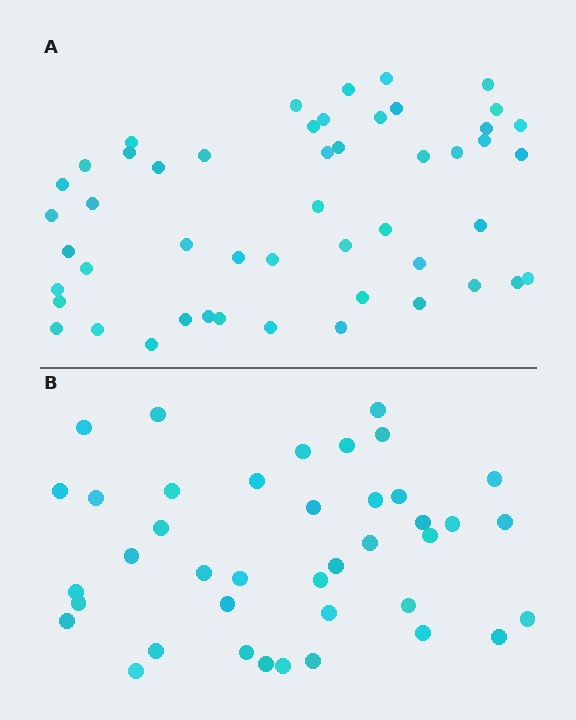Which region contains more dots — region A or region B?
Region A (the top region) has more dots.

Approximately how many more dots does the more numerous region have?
Region A has roughly 10 or so more dots than region B.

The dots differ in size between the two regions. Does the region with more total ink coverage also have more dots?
No. Region B has more total ink coverage because its dots are larger, but region A actually contains more individual dots. Total area can be misleading — the number of items is what matters here.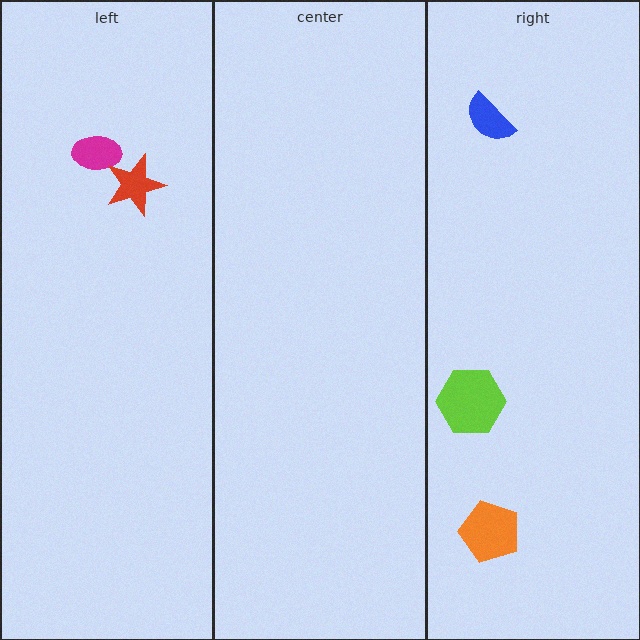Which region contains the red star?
The left region.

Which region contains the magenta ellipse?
The left region.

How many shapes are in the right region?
3.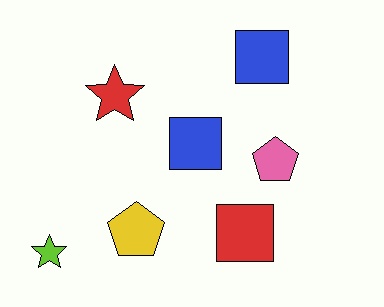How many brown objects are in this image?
There are no brown objects.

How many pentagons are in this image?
There are 2 pentagons.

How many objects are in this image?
There are 7 objects.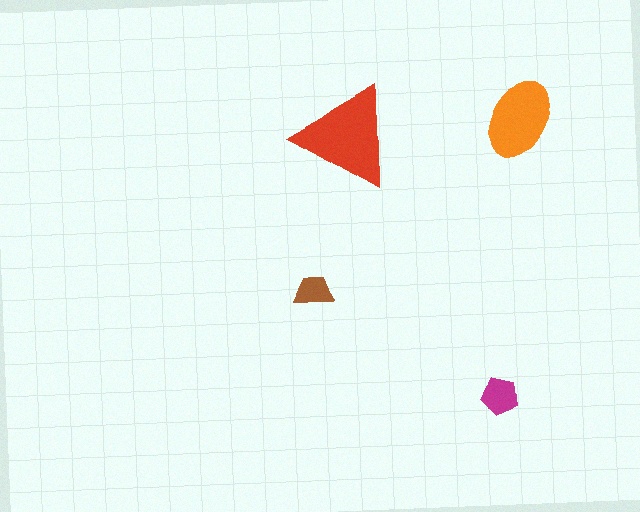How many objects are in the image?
There are 4 objects in the image.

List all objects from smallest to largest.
The brown trapezoid, the magenta pentagon, the orange ellipse, the red triangle.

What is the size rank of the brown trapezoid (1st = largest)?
4th.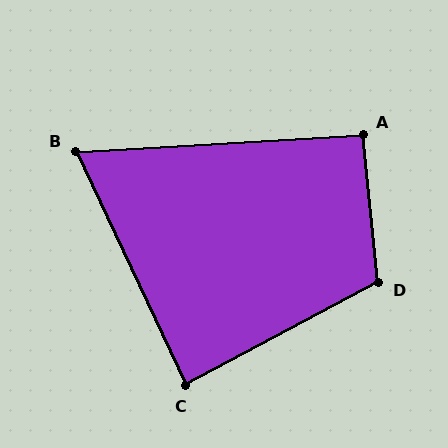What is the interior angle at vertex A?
Approximately 93 degrees (approximately right).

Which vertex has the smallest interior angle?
B, at approximately 68 degrees.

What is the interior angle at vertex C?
Approximately 87 degrees (approximately right).